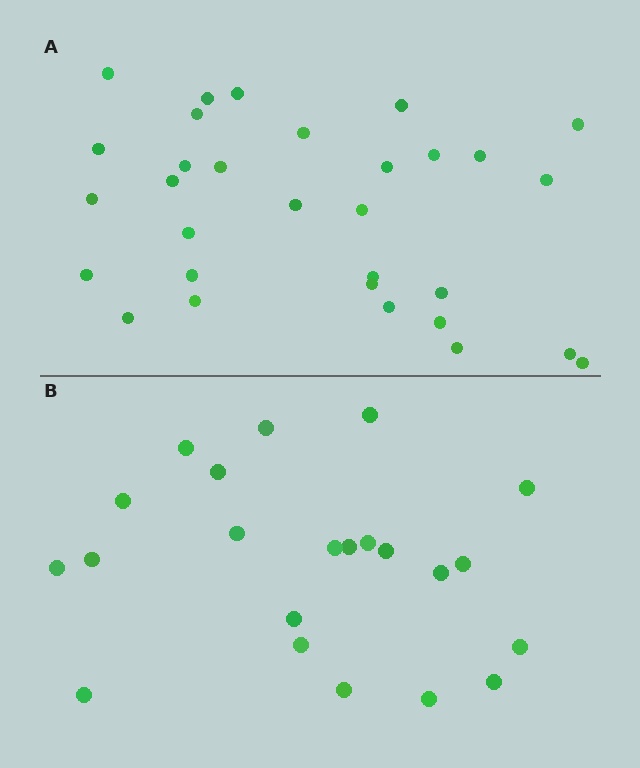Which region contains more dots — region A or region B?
Region A (the top region) has more dots.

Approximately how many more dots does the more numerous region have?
Region A has roughly 8 or so more dots than region B.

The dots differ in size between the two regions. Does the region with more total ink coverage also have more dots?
No. Region B has more total ink coverage because its dots are larger, but region A actually contains more individual dots. Total area can be misleading — the number of items is what matters here.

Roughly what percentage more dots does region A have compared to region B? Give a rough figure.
About 40% more.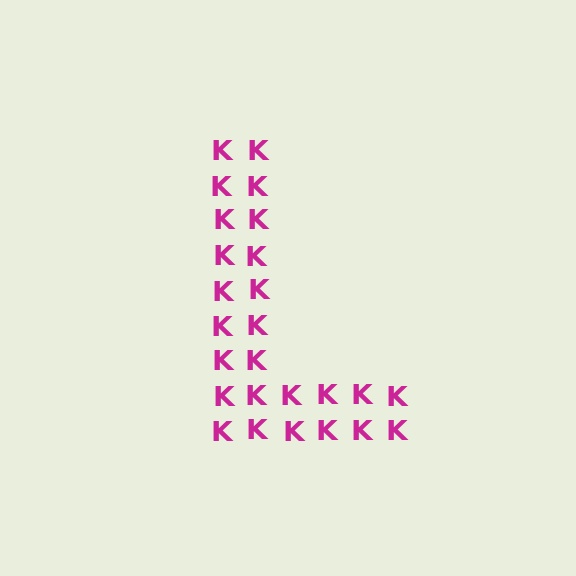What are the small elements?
The small elements are letter K's.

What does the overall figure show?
The overall figure shows the letter L.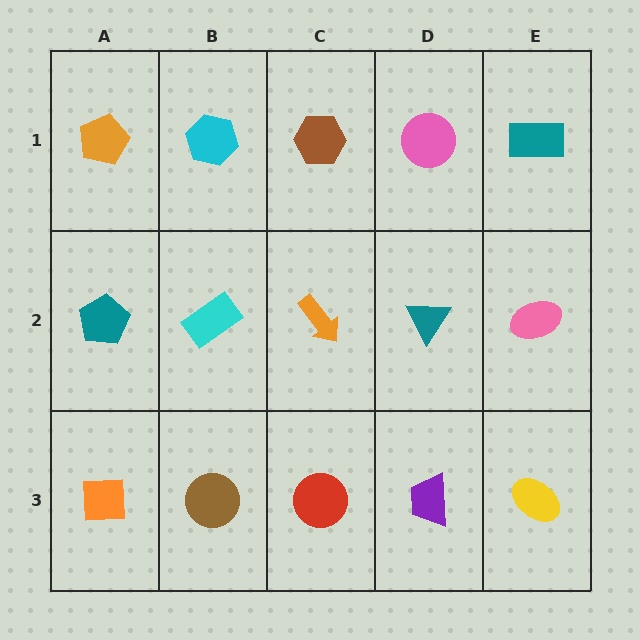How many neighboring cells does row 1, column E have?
2.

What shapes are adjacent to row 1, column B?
A cyan rectangle (row 2, column B), an orange pentagon (row 1, column A), a brown hexagon (row 1, column C).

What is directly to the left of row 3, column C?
A brown circle.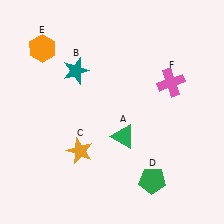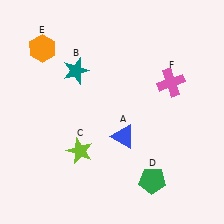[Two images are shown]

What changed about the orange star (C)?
In Image 1, C is orange. In Image 2, it changed to lime.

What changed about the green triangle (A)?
In Image 1, A is green. In Image 2, it changed to blue.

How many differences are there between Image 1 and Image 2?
There are 2 differences between the two images.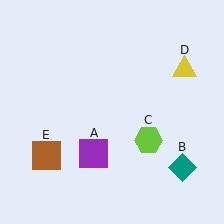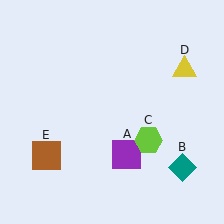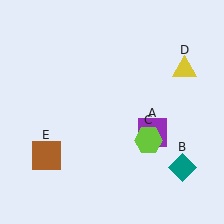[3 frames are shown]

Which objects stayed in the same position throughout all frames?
Teal diamond (object B) and lime hexagon (object C) and yellow triangle (object D) and brown square (object E) remained stationary.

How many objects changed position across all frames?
1 object changed position: purple square (object A).